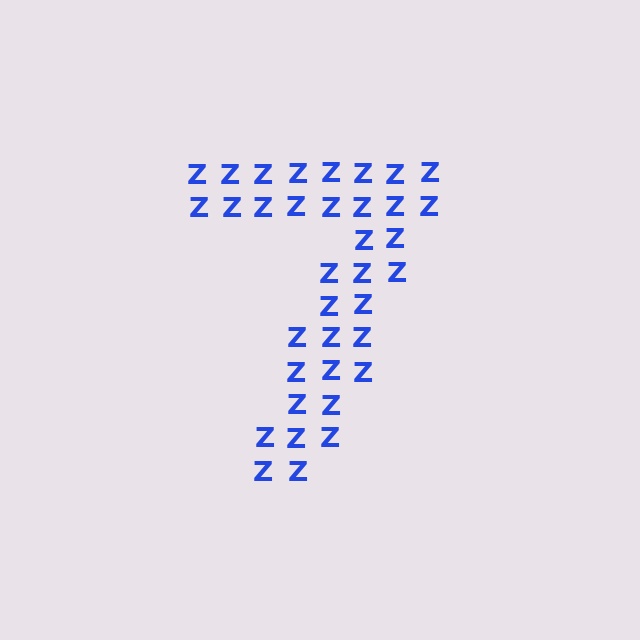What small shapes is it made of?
It is made of small letter Z's.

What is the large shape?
The large shape is the digit 7.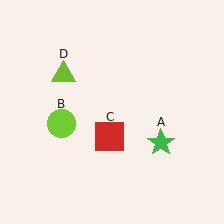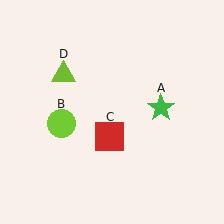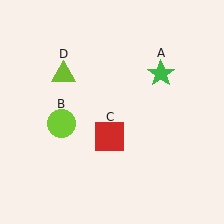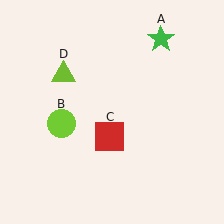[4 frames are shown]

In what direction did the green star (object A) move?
The green star (object A) moved up.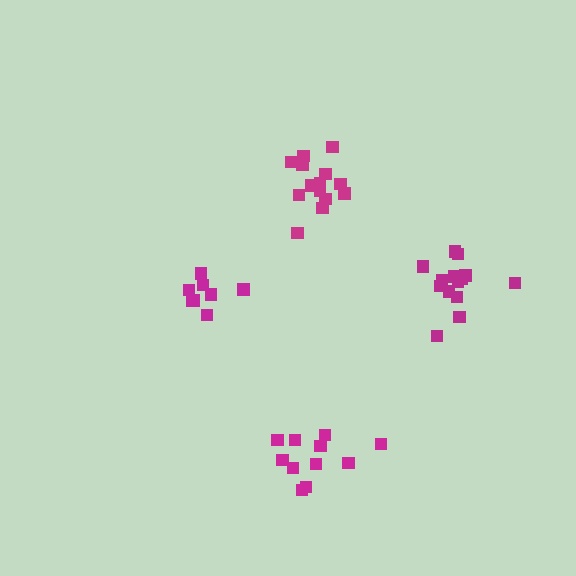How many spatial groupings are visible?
There are 4 spatial groupings.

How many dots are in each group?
Group 1: 8 dots, Group 2: 14 dots, Group 3: 14 dots, Group 4: 11 dots (47 total).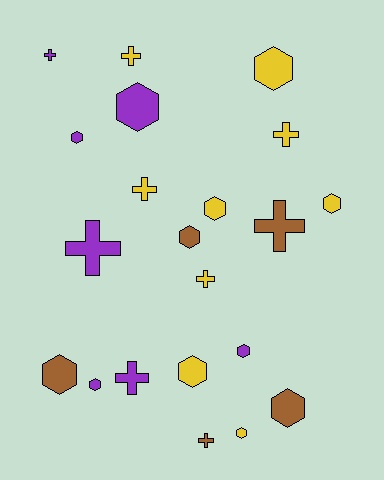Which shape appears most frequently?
Hexagon, with 12 objects.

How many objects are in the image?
There are 21 objects.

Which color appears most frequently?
Yellow, with 9 objects.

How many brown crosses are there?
There are 2 brown crosses.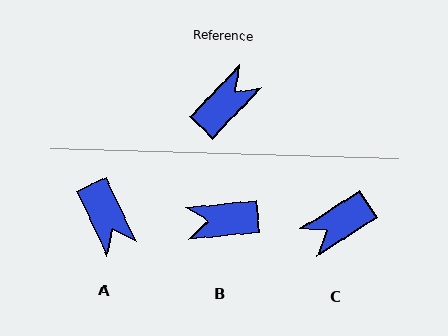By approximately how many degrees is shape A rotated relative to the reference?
Approximately 111 degrees clockwise.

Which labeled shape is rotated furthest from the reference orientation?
C, about 166 degrees away.